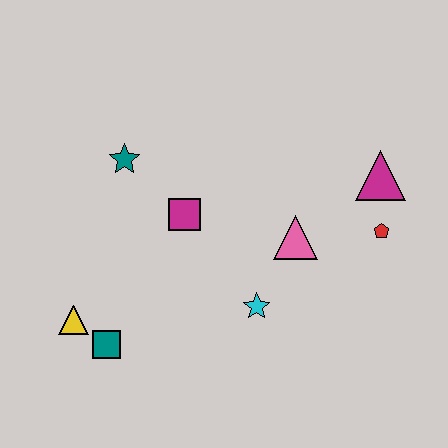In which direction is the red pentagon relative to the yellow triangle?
The red pentagon is to the right of the yellow triangle.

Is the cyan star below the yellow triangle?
No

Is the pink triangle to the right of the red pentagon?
No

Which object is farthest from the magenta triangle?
The yellow triangle is farthest from the magenta triangle.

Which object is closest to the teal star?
The magenta square is closest to the teal star.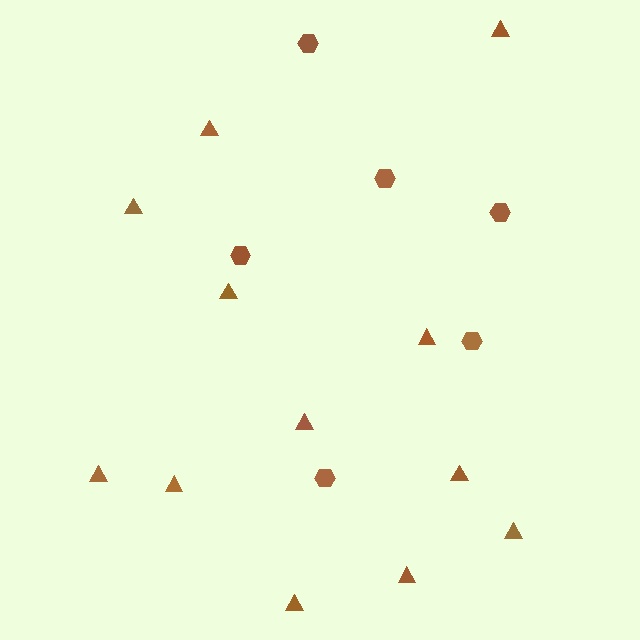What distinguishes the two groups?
There are 2 groups: one group of hexagons (6) and one group of triangles (12).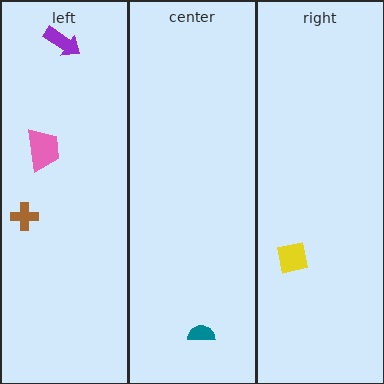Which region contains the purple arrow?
The left region.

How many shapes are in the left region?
3.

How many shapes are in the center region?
1.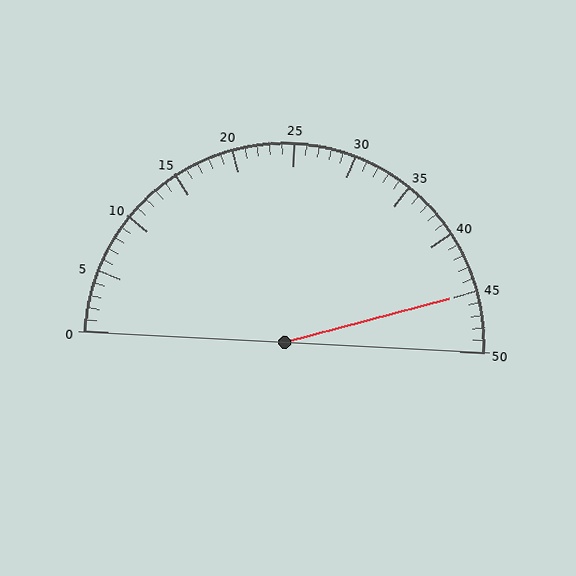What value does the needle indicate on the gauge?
The needle indicates approximately 45.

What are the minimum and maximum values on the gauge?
The gauge ranges from 0 to 50.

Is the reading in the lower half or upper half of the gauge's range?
The reading is in the upper half of the range (0 to 50).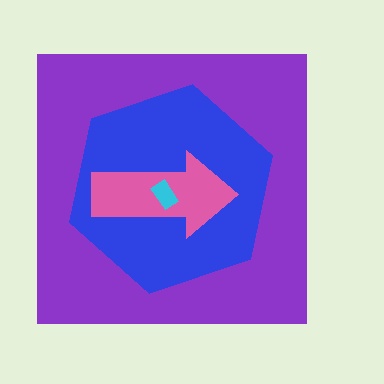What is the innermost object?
The cyan rectangle.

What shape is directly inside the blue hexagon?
The pink arrow.